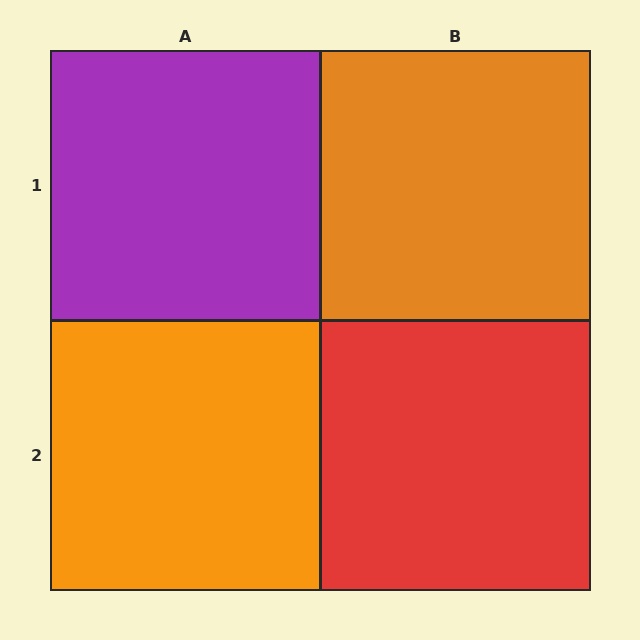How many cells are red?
1 cell is red.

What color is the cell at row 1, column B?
Orange.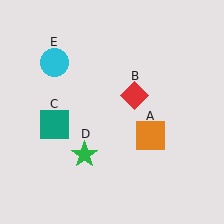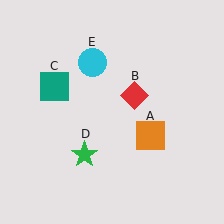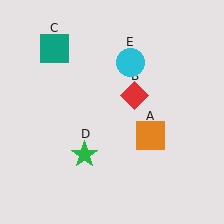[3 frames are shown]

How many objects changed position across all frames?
2 objects changed position: teal square (object C), cyan circle (object E).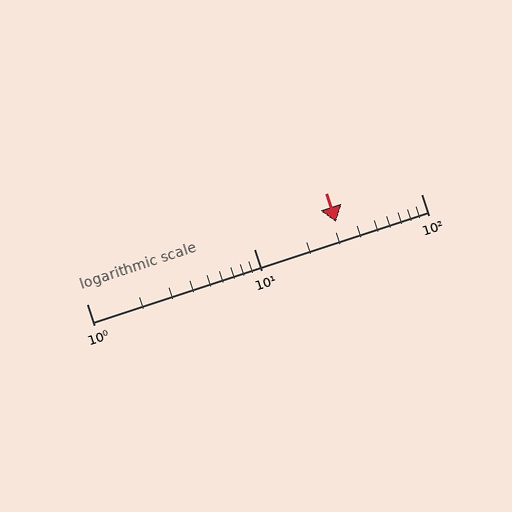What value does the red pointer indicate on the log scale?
The pointer indicates approximately 31.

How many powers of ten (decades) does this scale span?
The scale spans 2 decades, from 1 to 100.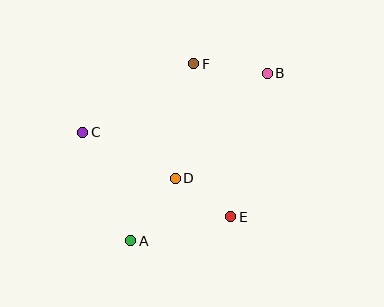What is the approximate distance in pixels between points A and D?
The distance between A and D is approximately 77 pixels.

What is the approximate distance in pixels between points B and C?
The distance between B and C is approximately 193 pixels.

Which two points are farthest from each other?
Points A and B are farthest from each other.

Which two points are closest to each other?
Points D and E are closest to each other.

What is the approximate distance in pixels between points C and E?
The distance between C and E is approximately 170 pixels.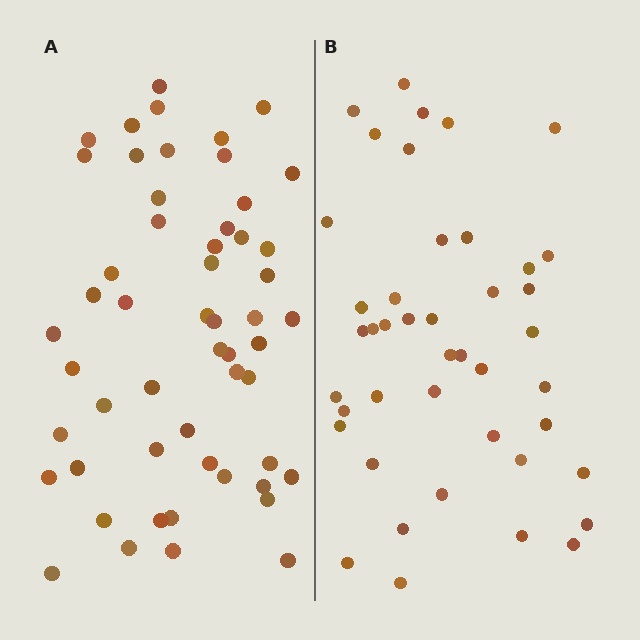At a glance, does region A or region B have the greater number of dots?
Region A (the left region) has more dots.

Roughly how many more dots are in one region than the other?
Region A has roughly 12 or so more dots than region B.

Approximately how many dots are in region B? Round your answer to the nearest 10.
About 40 dots. (The exact count is 43, which rounds to 40.)